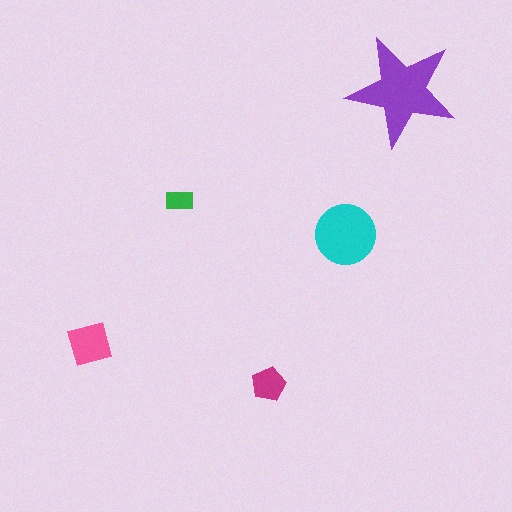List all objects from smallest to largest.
The green rectangle, the magenta pentagon, the pink square, the cyan circle, the purple star.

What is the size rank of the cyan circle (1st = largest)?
2nd.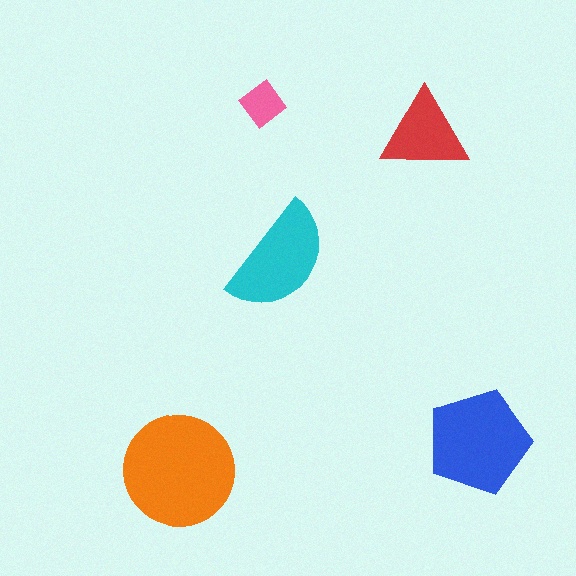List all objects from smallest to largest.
The pink diamond, the red triangle, the cyan semicircle, the blue pentagon, the orange circle.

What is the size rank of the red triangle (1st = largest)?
4th.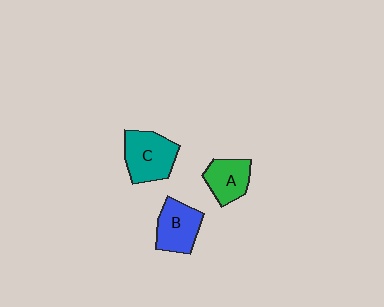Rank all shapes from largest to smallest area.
From largest to smallest: C (teal), B (blue), A (green).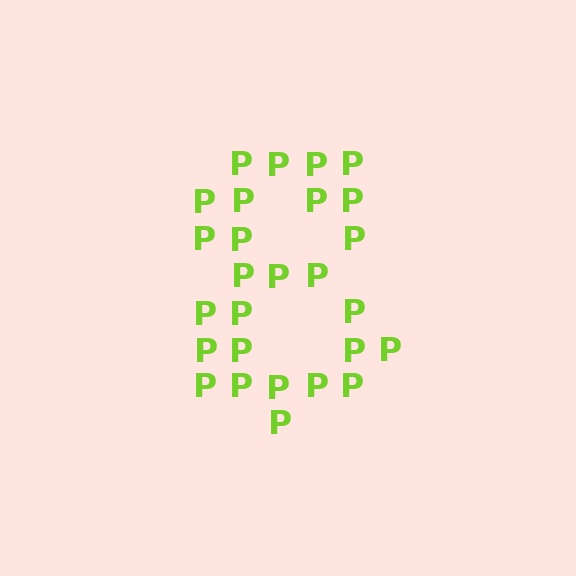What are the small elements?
The small elements are letter P's.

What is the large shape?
The large shape is the digit 8.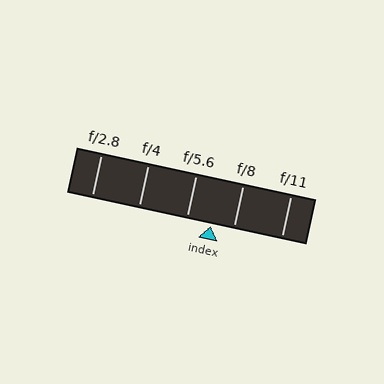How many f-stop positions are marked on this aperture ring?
There are 5 f-stop positions marked.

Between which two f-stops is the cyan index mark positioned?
The index mark is between f/5.6 and f/8.